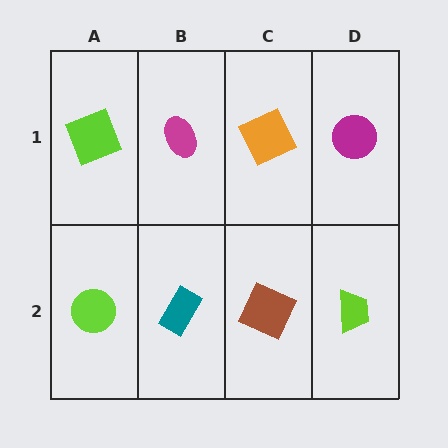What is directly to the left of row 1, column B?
A lime square.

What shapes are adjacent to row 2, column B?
A magenta ellipse (row 1, column B), a lime circle (row 2, column A), a brown square (row 2, column C).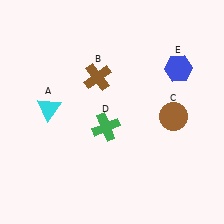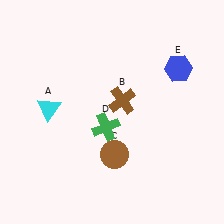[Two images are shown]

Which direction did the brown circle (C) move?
The brown circle (C) moved left.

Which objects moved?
The objects that moved are: the brown cross (B), the brown circle (C).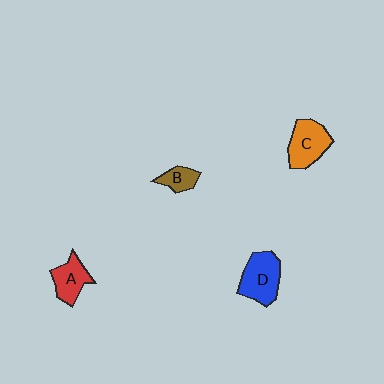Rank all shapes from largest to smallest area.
From largest to smallest: D (blue), C (orange), A (red), B (brown).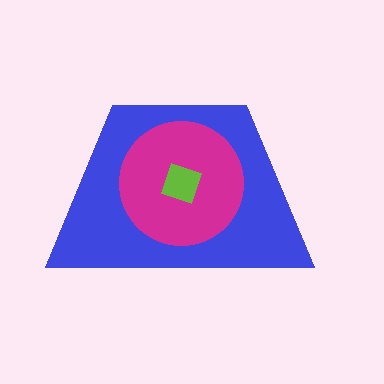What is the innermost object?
The lime square.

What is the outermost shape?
The blue trapezoid.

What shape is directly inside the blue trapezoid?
The magenta circle.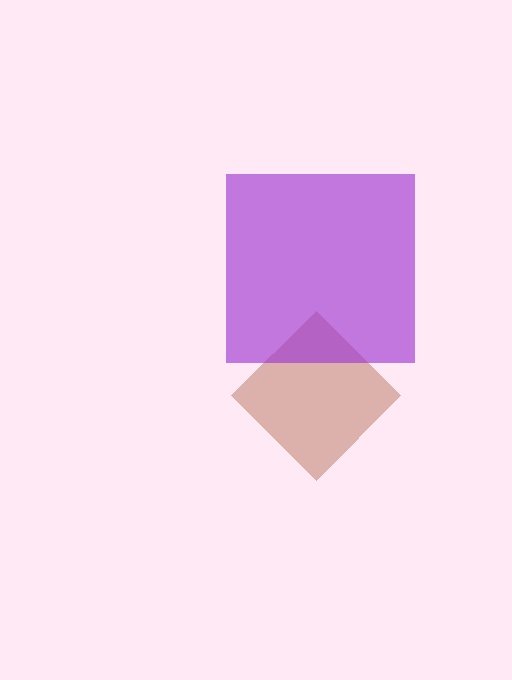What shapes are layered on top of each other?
The layered shapes are: a brown diamond, a purple square.